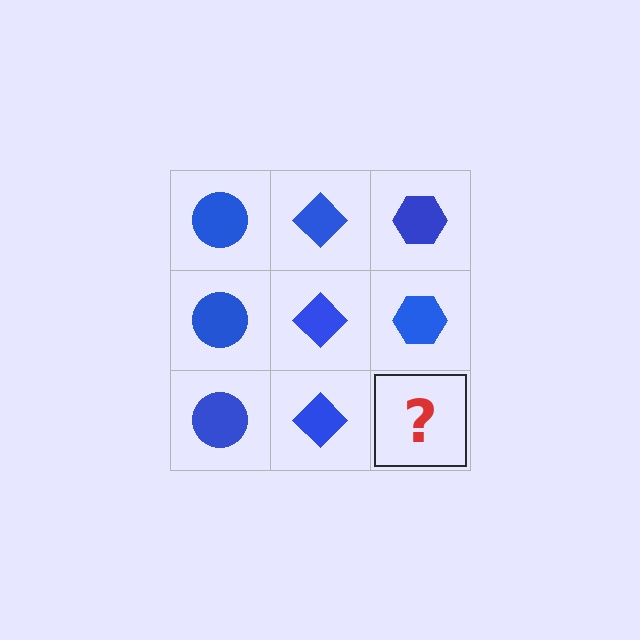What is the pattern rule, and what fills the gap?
The rule is that each column has a consistent shape. The gap should be filled with a blue hexagon.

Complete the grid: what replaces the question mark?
The question mark should be replaced with a blue hexagon.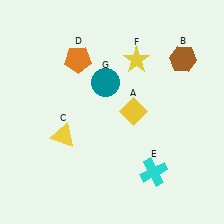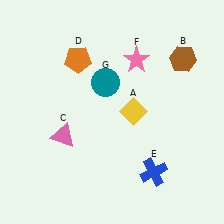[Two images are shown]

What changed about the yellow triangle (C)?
In Image 1, C is yellow. In Image 2, it changed to pink.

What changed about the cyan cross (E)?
In Image 1, E is cyan. In Image 2, it changed to blue.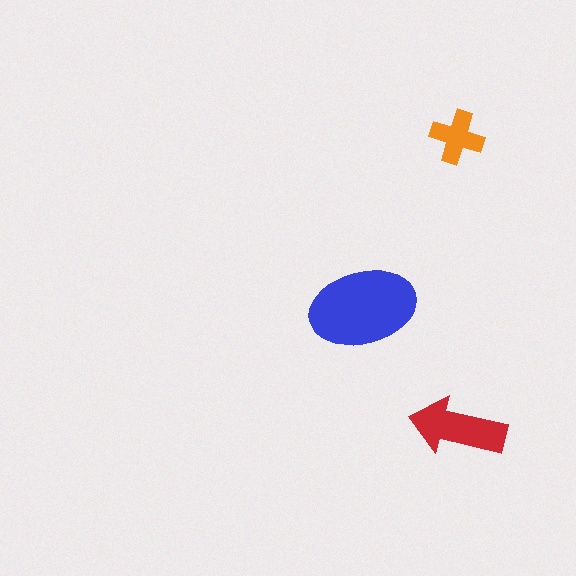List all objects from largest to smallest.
The blue ellipse, the red arrow, the orange cross.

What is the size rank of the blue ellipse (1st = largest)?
1st.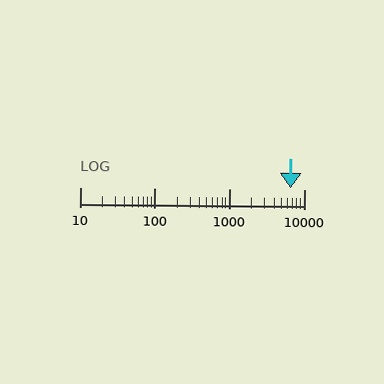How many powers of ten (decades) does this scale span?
The scale spans 3 decades, from 10 to 10000.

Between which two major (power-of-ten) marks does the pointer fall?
The pointer is between 1000 and 10000.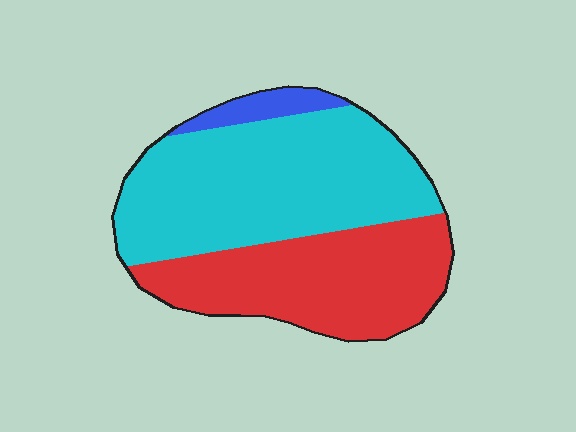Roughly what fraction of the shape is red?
Red covers roughly 40% of the shape.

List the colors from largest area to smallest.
From largest to smallest: cyan, red, blue.